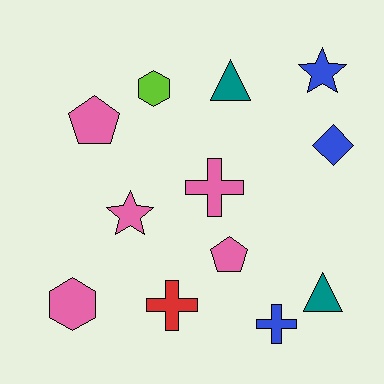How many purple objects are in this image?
There are no purple objects.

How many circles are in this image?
There are no circles.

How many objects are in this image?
There are 12 objects.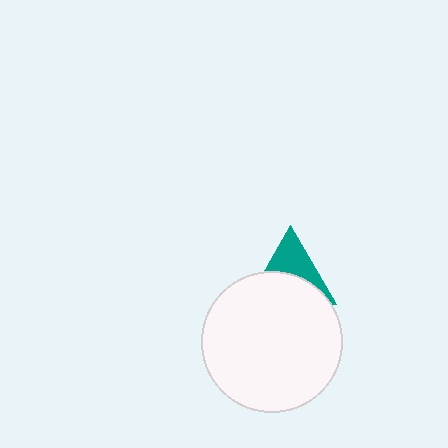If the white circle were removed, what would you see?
You would see the complete teal triangle.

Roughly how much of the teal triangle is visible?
A small part of it is visible (roughly 45%).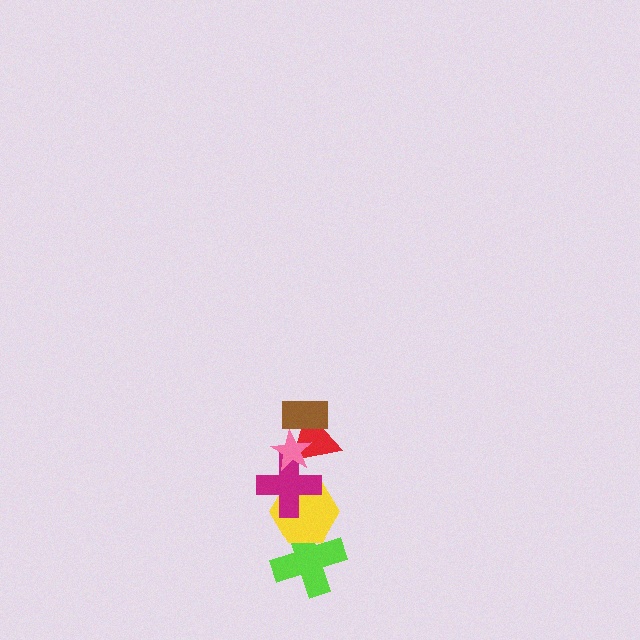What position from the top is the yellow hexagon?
The yellow hexagon is 5th from the top.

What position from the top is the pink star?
The pink star is 2nd from the top.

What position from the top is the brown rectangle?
The brown rectangle is 1st from the top.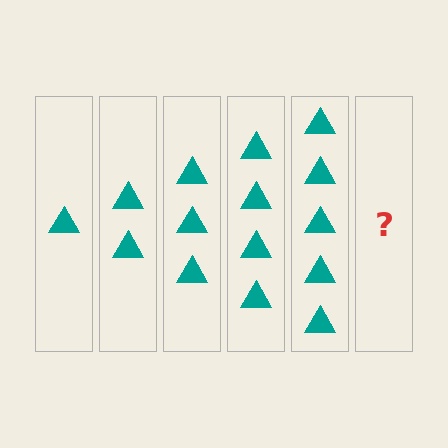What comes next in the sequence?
The next element should be 6 triangles.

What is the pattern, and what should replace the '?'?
The pattern is that each step adds one more triangle. The '?' should be 6 triangles.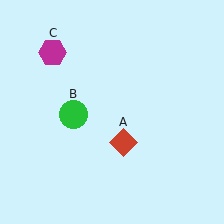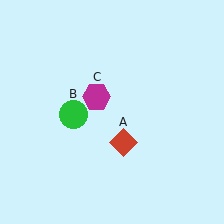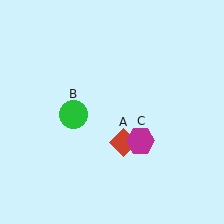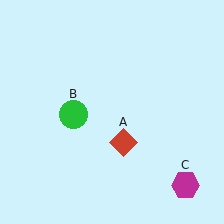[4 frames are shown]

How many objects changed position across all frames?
1 object changed position: magenta hexagon (object C).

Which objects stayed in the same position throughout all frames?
Red diamond (object A) and green circle (object B) remained stationary.